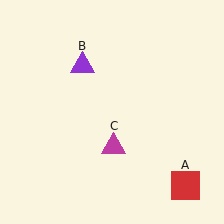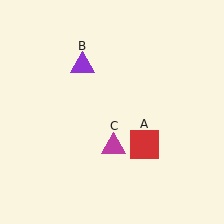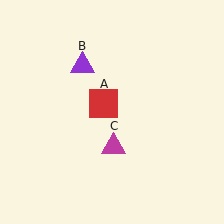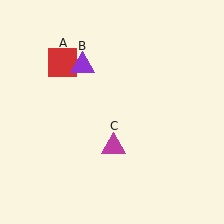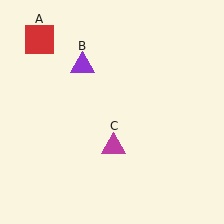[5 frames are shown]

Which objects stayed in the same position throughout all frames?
Purple triangle (object B) and magenta triangle (object C) remained stationary.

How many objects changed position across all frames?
1 object changed position: red square (object A).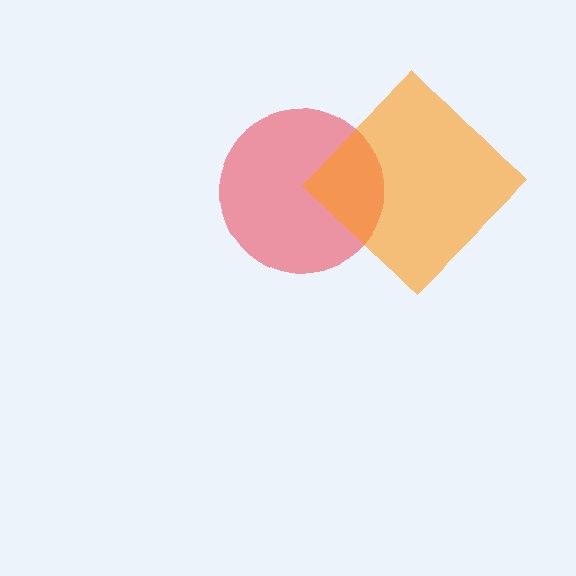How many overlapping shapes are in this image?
There are 2 overlapping shapes in the image.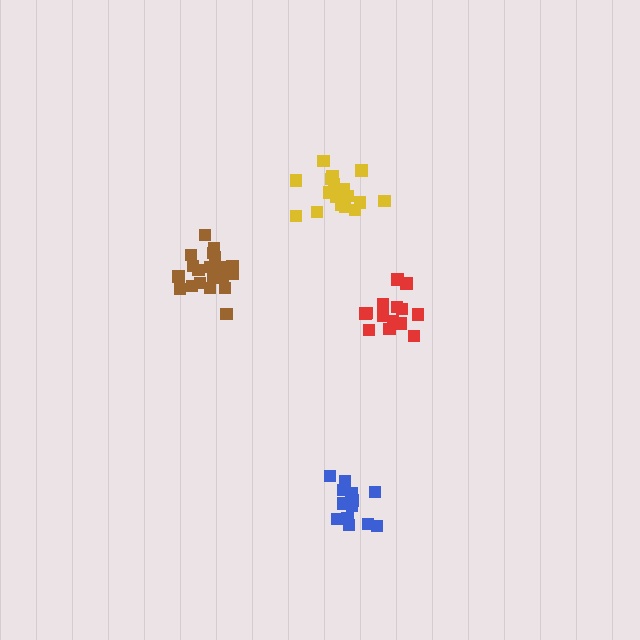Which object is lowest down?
The blue cluster is bottommost.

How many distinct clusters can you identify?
There are 4 distinct clusters.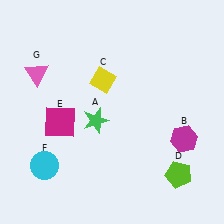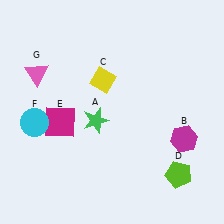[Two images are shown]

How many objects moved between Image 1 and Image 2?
1 object moved between the two images.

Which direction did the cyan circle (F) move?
The cyan circle (F) moved up.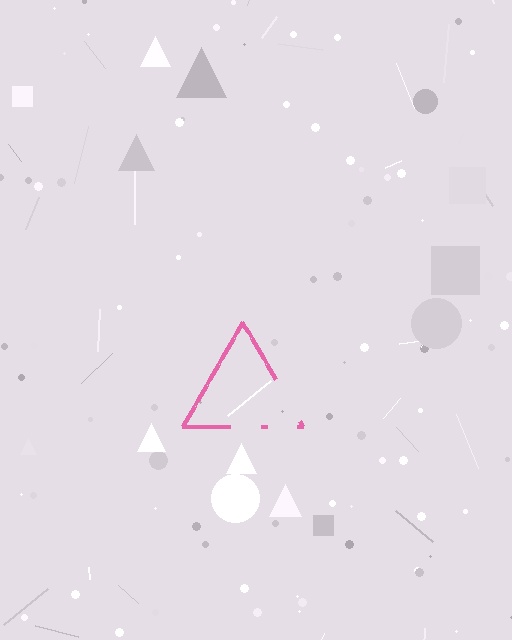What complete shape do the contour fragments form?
The contour fragments form a triangle.